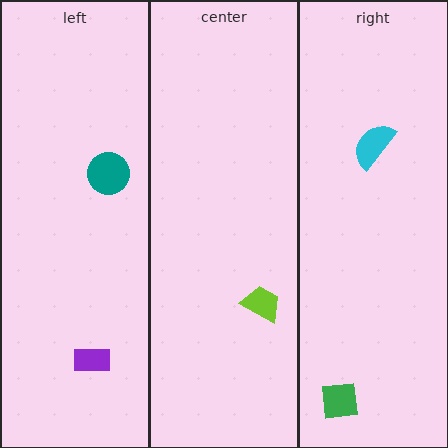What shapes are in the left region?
The purple rectangle, the teal circle.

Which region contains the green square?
The right region.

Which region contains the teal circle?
The left region.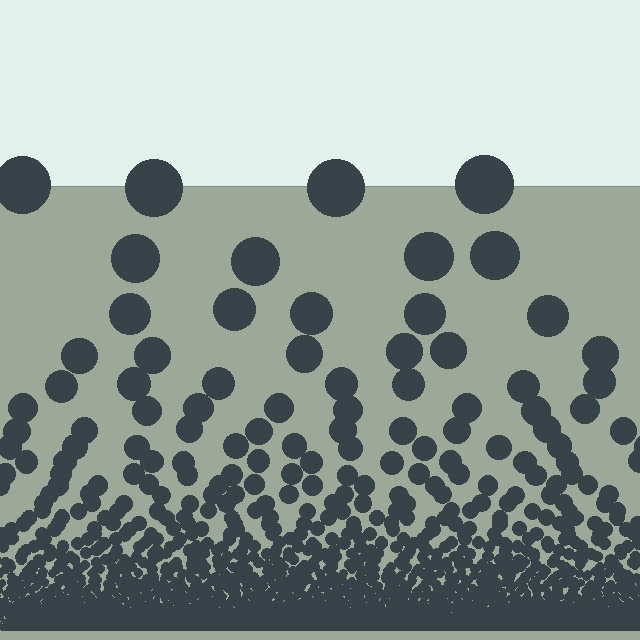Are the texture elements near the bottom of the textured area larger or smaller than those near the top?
Smaller. The gradient is inverted — elements near the bottom are smaller and denser.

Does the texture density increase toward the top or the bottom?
Density increases toward the bottom.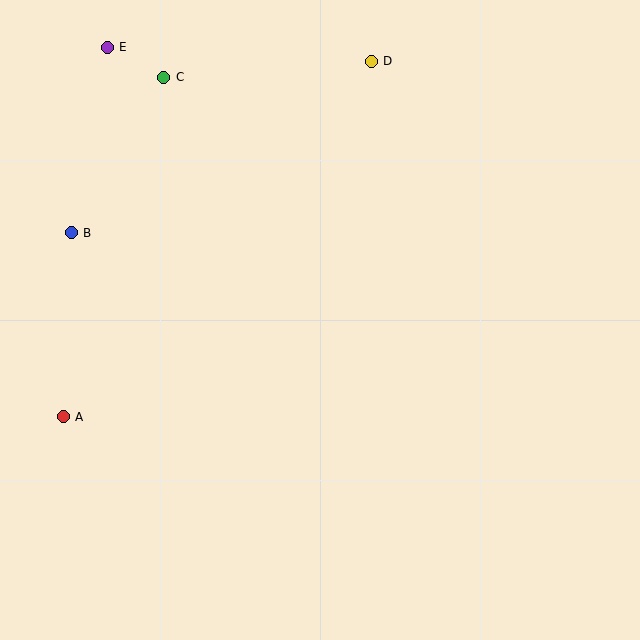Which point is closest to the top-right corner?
Point D is closest to the top-right corner.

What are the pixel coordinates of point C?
Point C is at (164, 77).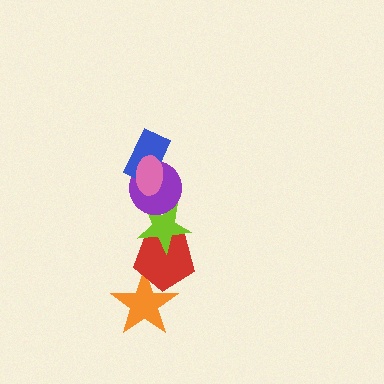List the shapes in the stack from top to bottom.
From top to bottom: the pink ellipse, the blue rectangle, the purple circle, the lime star, the red pentagon, the orange star.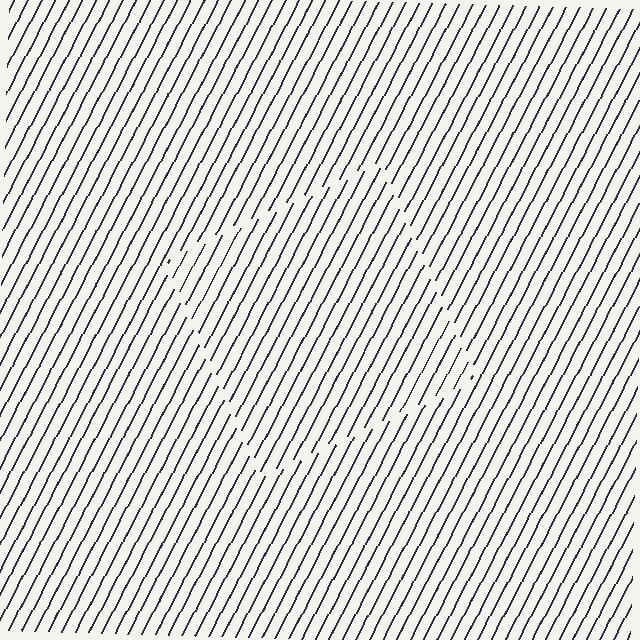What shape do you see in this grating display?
An illusory square. The interior of the shape contains the same grating, shifted by half a period — the contour is defined by the phase discontinuity where line-ends from the inner and outer gratings abut.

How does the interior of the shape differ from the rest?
The interior of the shape contains the same grating, shifted by half a period — the contour is defined by the phase discontinuity where line-ends from the inner and outer gratings abut.